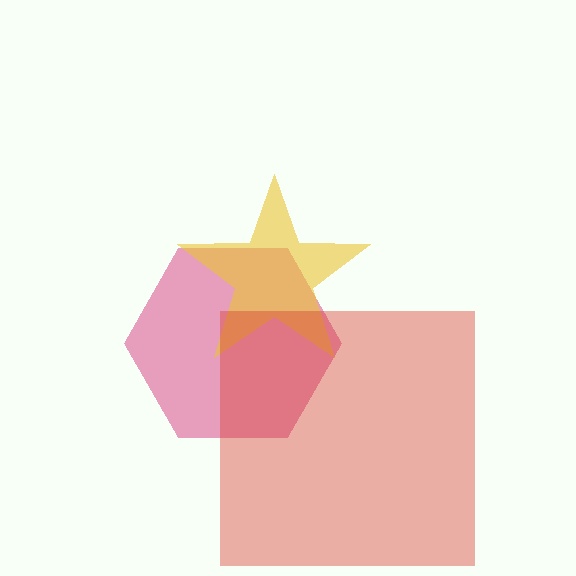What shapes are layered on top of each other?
The layered shapes are: a pink hexagon, a yellow star, a red square.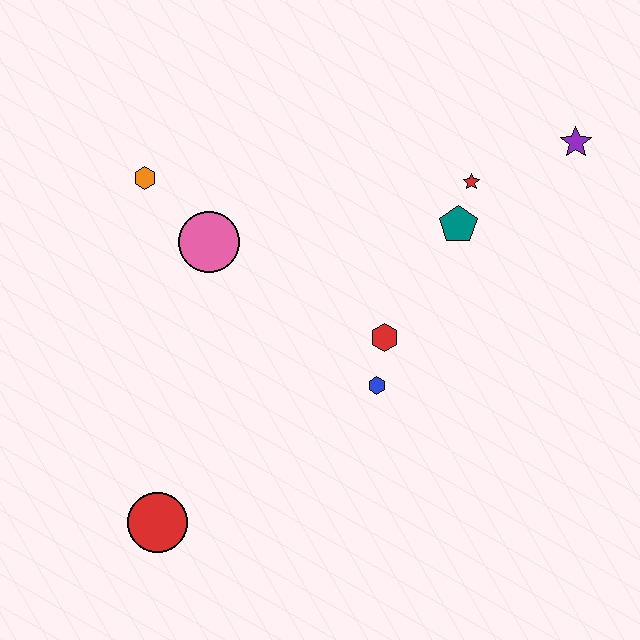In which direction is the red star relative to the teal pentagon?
The red star is above the teal pentagon.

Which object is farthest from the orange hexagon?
The purple star is farthest from the orange hexagon.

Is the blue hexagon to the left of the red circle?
No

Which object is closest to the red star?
The teal pentagon is closest to the red star.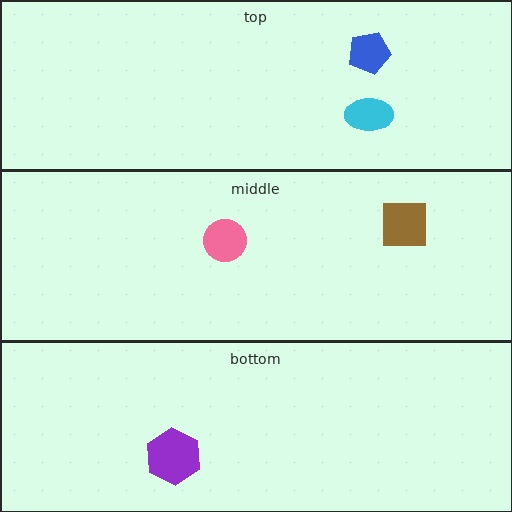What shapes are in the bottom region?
The purple hexagon.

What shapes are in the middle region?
The brown square, the pink circle.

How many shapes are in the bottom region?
1.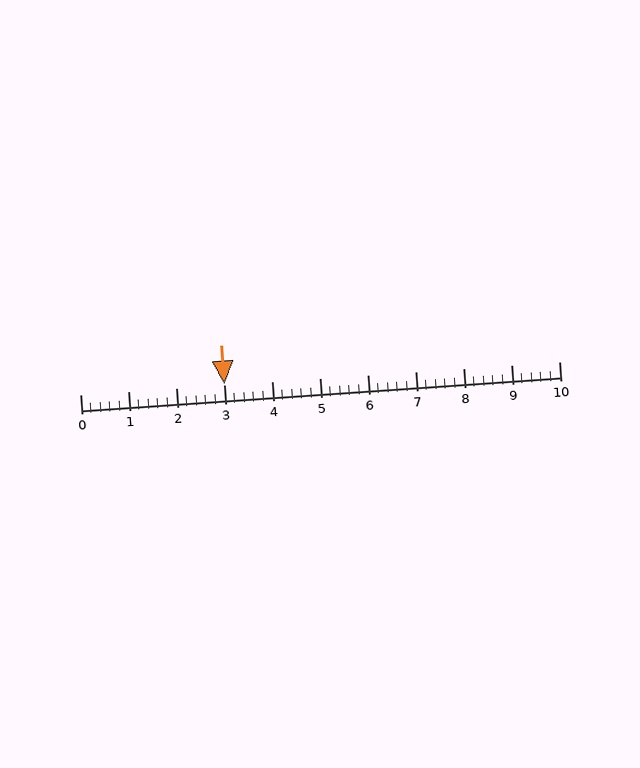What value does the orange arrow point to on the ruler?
The orange arrow points to approximately 3.0.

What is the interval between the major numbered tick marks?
The major tick marks are spaced 1 units apart.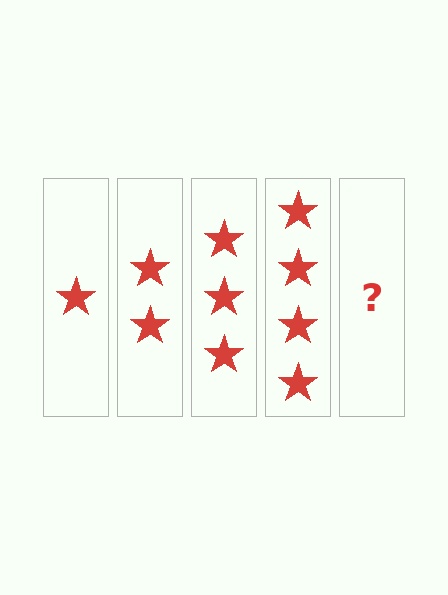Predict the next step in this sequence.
The next step is 5 stars.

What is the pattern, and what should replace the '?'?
The pattern is that each step adds one more star. The '?' should be 5 stars.